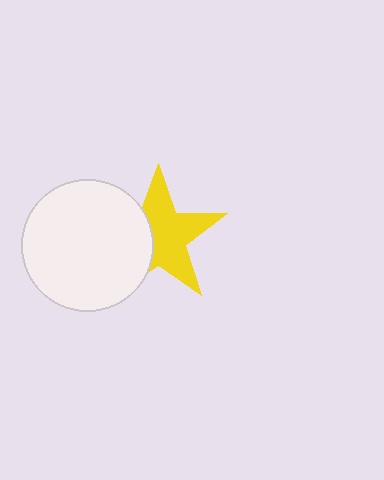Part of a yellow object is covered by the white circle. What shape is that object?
It is a star.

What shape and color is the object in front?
The object in front is a white circle.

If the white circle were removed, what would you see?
You would see the complete yellow star.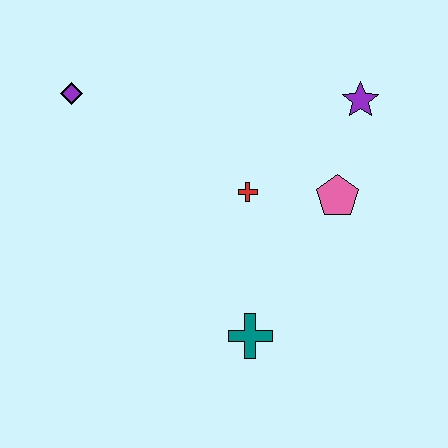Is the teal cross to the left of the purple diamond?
No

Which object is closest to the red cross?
The pink pentagon is closest to the red cross.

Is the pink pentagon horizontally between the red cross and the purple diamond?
No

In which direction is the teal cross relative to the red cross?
The teal cross is below the red cross.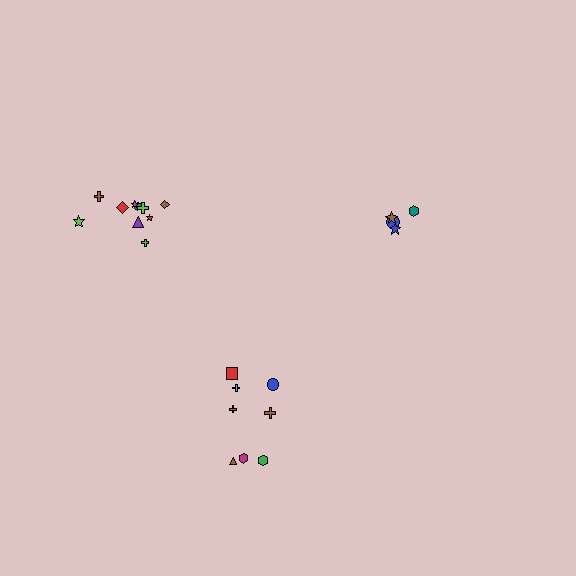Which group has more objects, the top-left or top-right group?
The top-left group.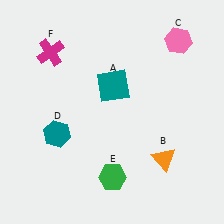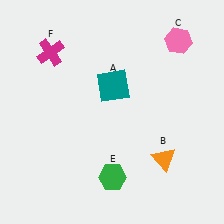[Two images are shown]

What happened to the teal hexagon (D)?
The teal hexagon (D) was removed in Image 2. It was in the bottom-left area of Image 1.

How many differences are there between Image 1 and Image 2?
There is 1 difference between the two images.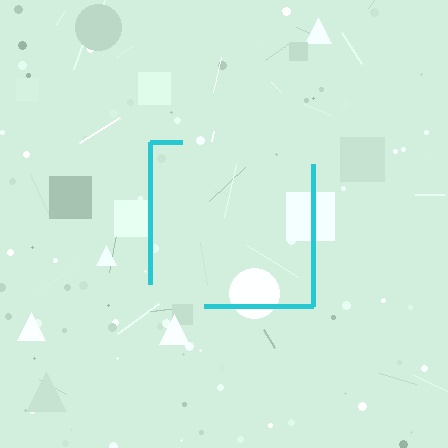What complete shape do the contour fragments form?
The contour fragments form a square.